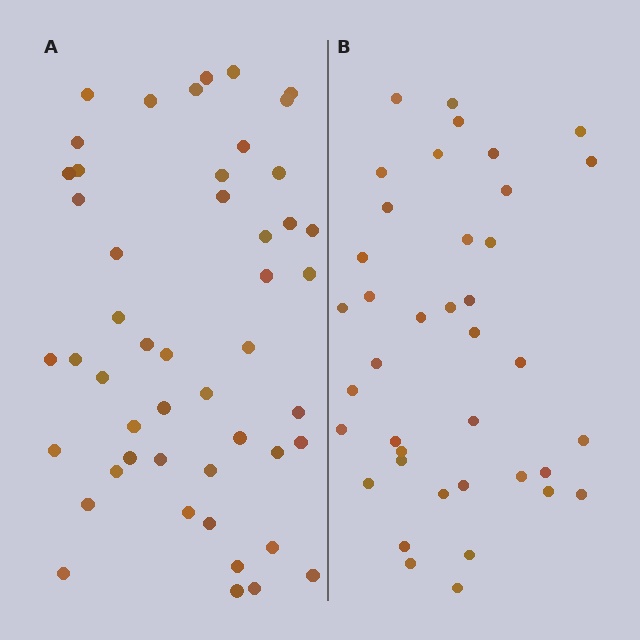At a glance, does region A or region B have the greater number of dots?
Region A (the left region) has more dots.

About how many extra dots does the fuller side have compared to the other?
Region A has roughly 10 or so more dots than region B.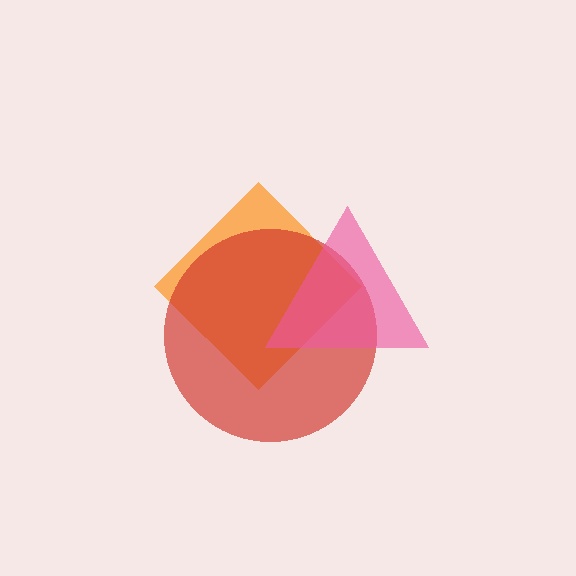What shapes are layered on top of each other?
The layered shapes are: an orange diamond, a red circle, a pink triangle.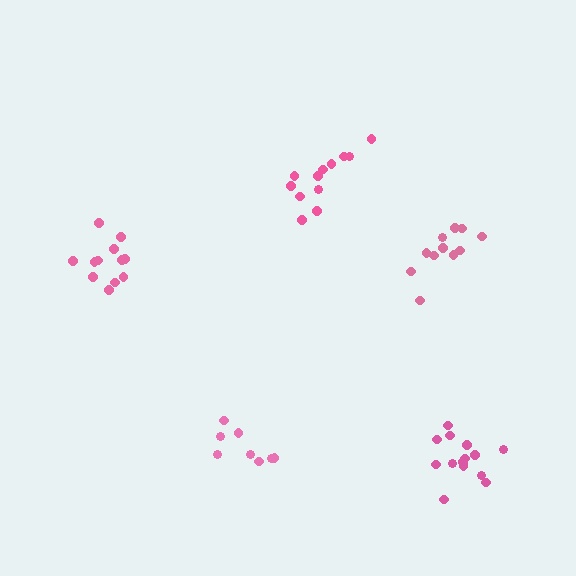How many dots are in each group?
Group 1: 8 dots, Group 2: 12 dots, Group 3: 12 dots, Group 4: 12 dots, Group 5: 14 dots (58 total).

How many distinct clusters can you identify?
There are 5 distinct clusters.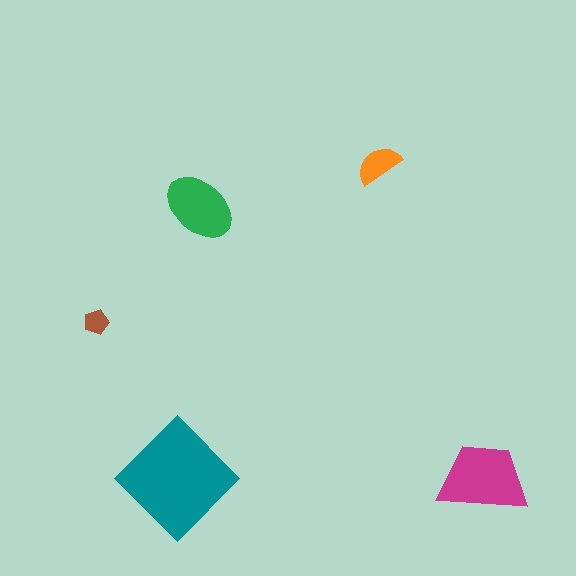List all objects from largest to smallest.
The teal diamond, the magenta trapezoid, the green ellipse, the orange semicircle, the brown pentagon.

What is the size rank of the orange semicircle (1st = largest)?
4th.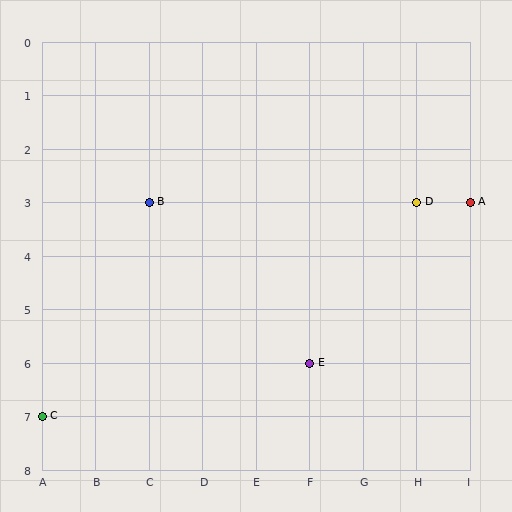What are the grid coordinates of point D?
Point D is at grid coordinates (H, 3).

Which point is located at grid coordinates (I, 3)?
Point A is at (I, 3).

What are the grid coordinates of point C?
Point C is at grid coordinates (A, 7).